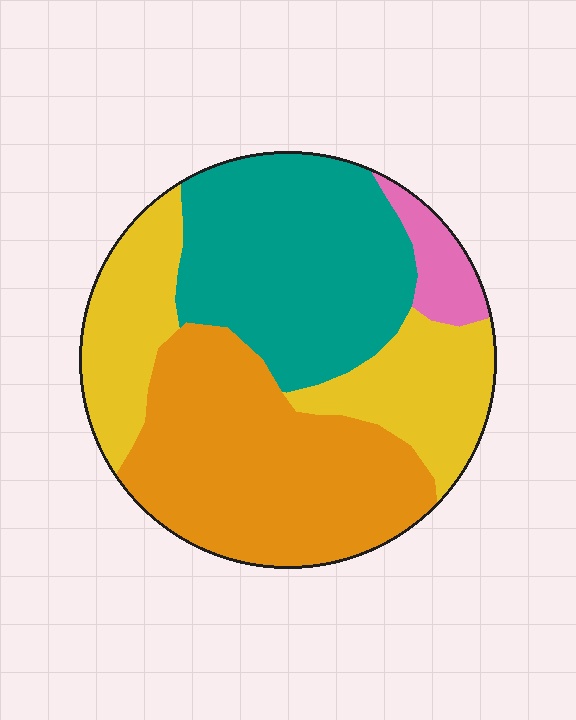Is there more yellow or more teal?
Teal.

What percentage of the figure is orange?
Orange takes up about three eighths (3/8) of the figure.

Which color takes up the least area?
Pink, at roughly 5%.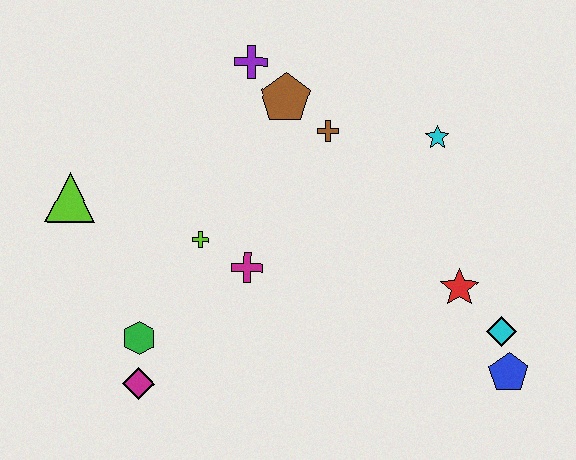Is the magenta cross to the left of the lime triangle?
No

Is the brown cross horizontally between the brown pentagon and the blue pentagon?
Yes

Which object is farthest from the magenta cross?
The blue pentagon is farthest from the magenta cross.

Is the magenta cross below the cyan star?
Yes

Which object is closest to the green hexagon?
The magenta diamond is closest to the green hexagon.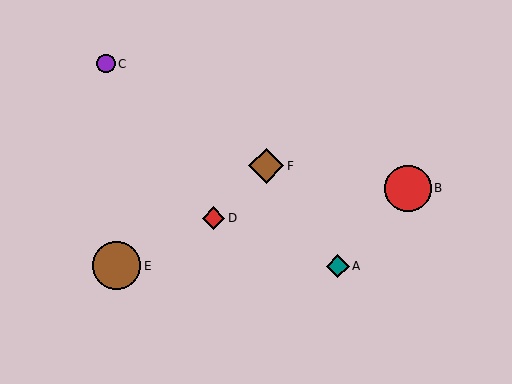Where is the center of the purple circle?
The center of the purple circle is at (106, 64).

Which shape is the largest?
The brown circle (labeled E) is the largest.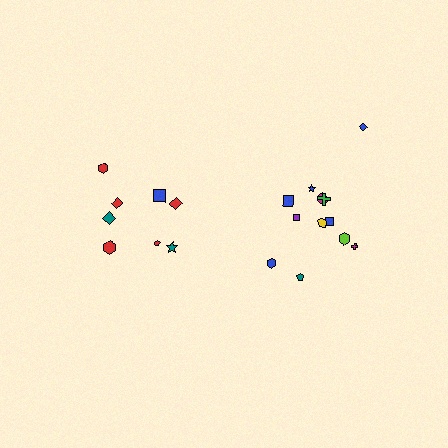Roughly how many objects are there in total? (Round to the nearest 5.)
Roughly 20 objects in total.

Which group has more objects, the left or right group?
The right group.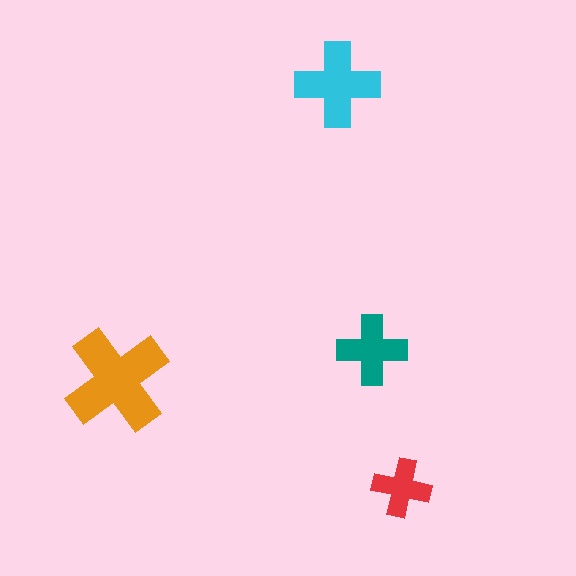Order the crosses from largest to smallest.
the orange one, the cyan one, the teal one, the red one.